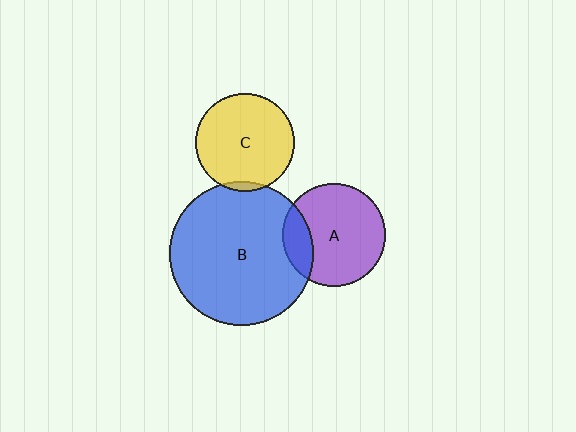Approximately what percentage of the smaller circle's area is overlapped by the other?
Approximately 20%.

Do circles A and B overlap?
Yes.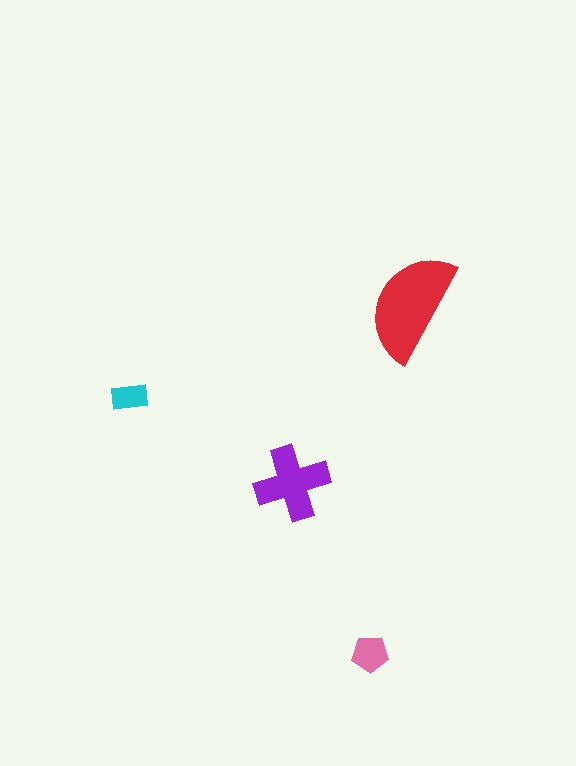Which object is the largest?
The red semicircle.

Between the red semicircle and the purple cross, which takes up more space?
The red semicircle.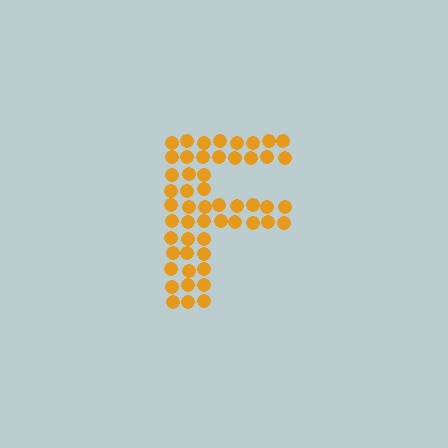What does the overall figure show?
The overall figure shows the letter F.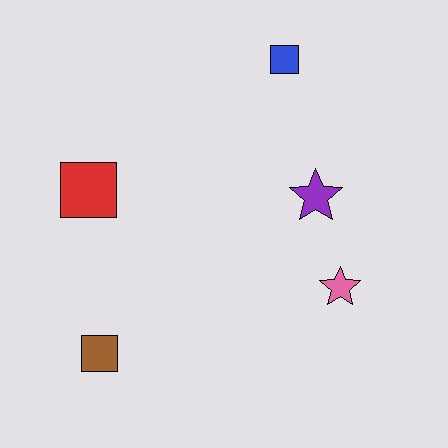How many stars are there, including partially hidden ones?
There are 2 stars.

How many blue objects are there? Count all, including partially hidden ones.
There is 1 blue object.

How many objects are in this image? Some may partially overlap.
There are 5 objects.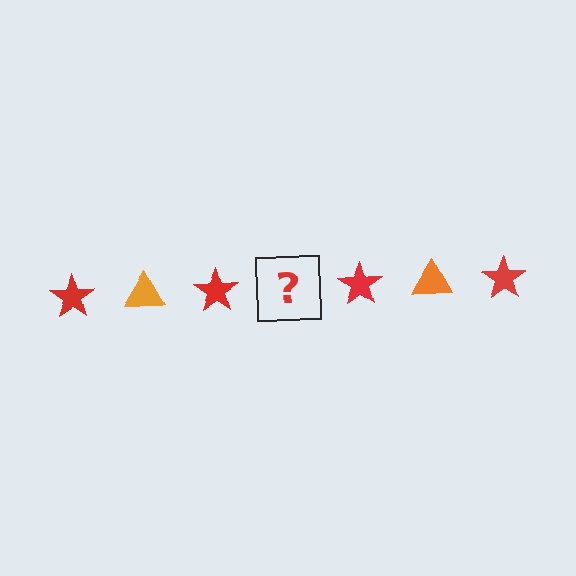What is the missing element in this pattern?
The missing element is an orange triangle.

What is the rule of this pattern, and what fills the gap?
The rule is that the pattern alternates between red star and orange triangle. The gap should be filled with an orange triangle.